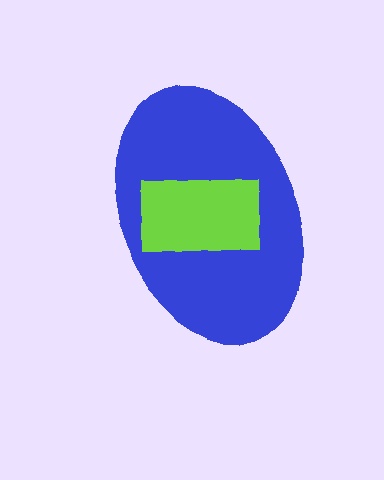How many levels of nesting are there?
2.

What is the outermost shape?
The blue ellipse.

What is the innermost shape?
The lime rectangle.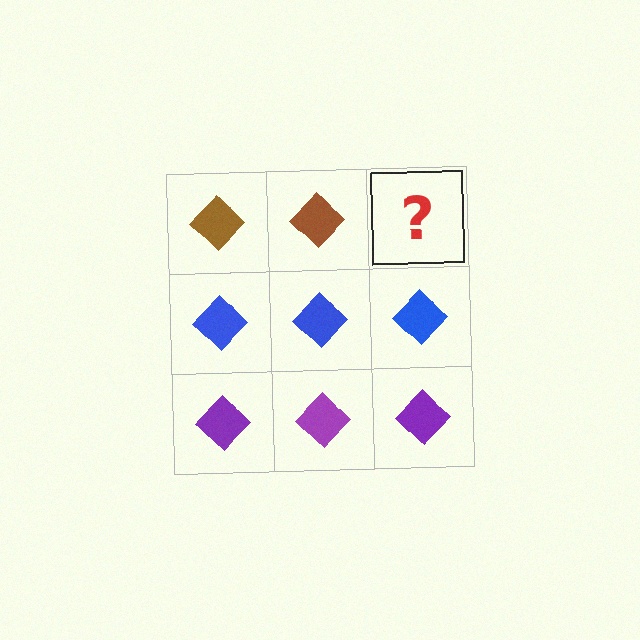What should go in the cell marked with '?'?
The missing cell should contain a brown diamond.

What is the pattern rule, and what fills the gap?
The rule is that each row has a consistent color. The gap should be filled with a brown diamond.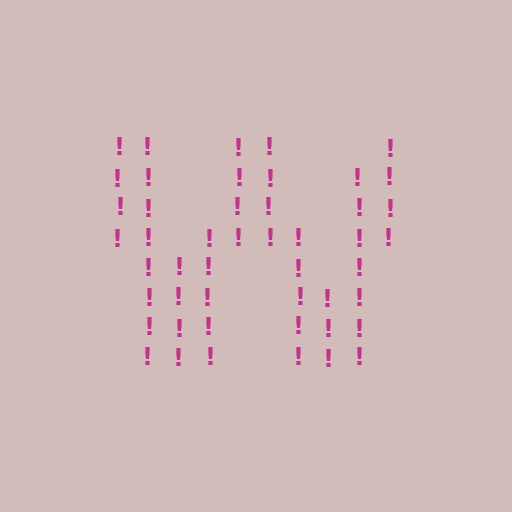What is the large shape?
The large shape is the letter W.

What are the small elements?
The small elements are exclamation marks.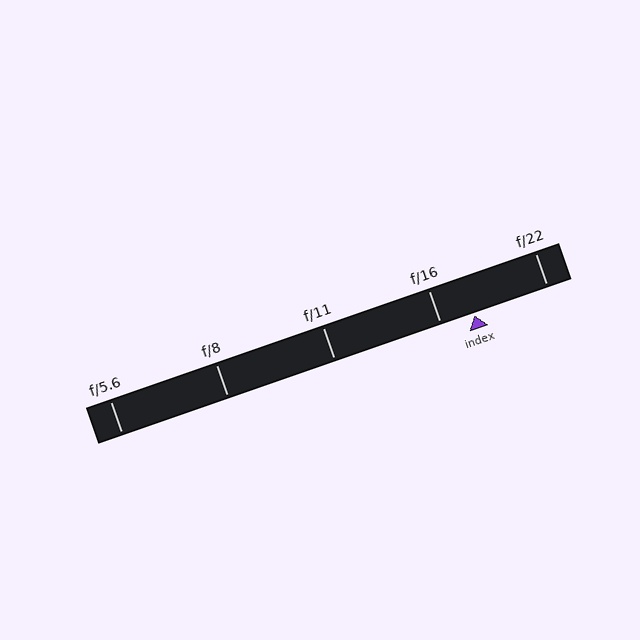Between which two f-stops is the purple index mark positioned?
The index mark is between f/16 and f/22.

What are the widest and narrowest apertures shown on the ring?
The widest aperture shown is f/5.6 and the narrowest is f/22.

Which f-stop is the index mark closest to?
The index mark is closest to f/16.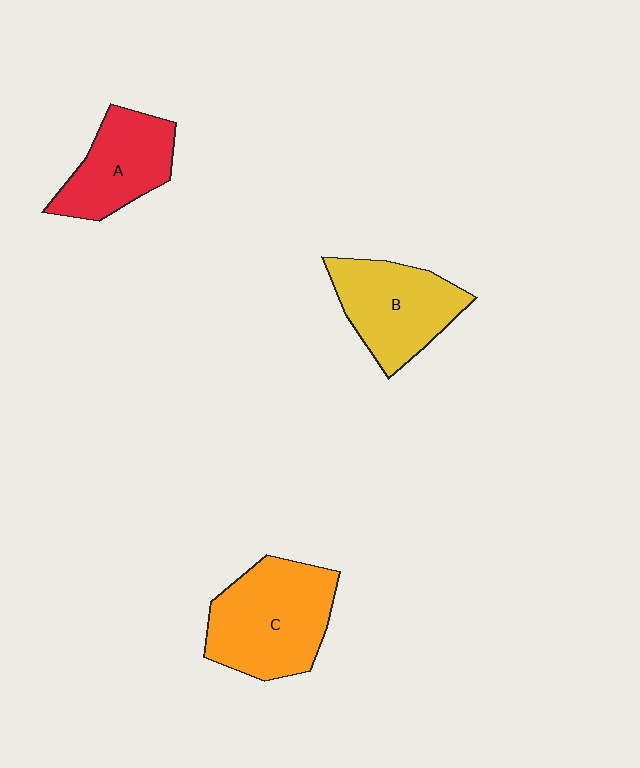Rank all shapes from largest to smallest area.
From largest to smallest: C (orange), B (yellow), A (red).